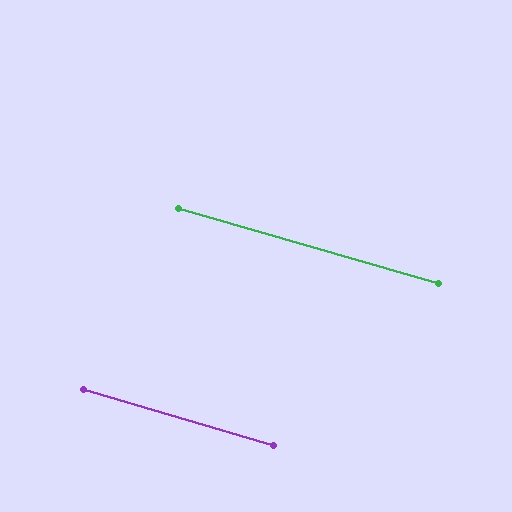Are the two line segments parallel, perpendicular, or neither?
Parallel — their directions differ by only 0.2°.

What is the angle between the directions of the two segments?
Approximately 0 degrees.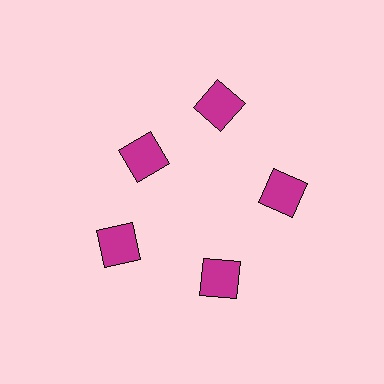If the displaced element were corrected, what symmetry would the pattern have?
It would have 5-fold rotational symmetry — the pattern would map onto itself every 72 degrees.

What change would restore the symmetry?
The symmetry would be restored by moving it outward, back onto the ring so that all 5 squares sit at equal angles and equal distance from the center.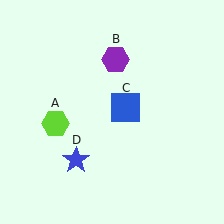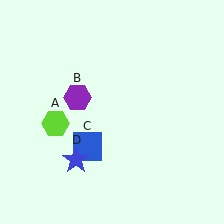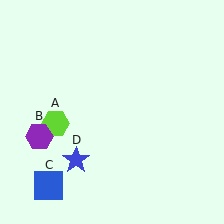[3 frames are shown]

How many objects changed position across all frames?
2 objects changed position: purple hexagon (object B), blue square (object C).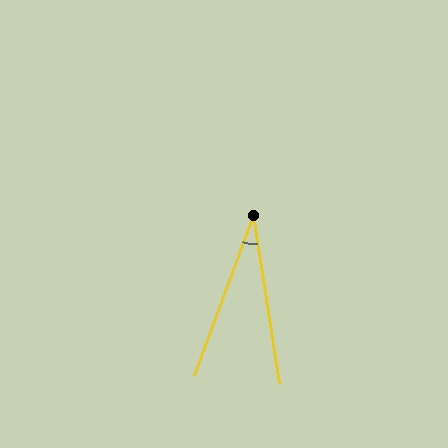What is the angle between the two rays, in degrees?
Approximately 29 degrees.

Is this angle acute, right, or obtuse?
It is acute.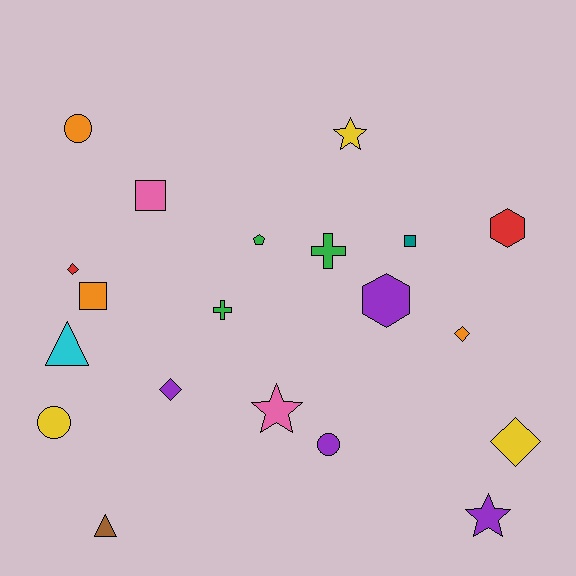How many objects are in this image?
There are 20 objects.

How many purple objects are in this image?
There are 4 purple objects.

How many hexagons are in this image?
There are 2 hexagons.